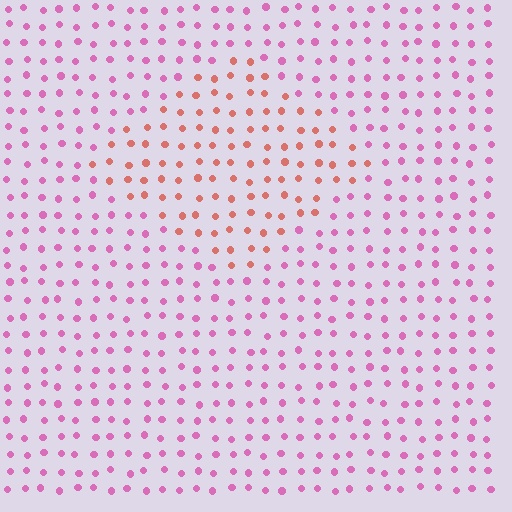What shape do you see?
I see a diamond.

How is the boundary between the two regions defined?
The boundary is defined purely by a slight shift in hue (about 45 degrees). Spacing, size, and orientation are identical on both sides.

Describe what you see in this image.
The image is filled with small pink elements in a uniform arrangement. A diamond-shaped region is visible where the elements are tinted to a slightly different hue, forming a subtle color boundary.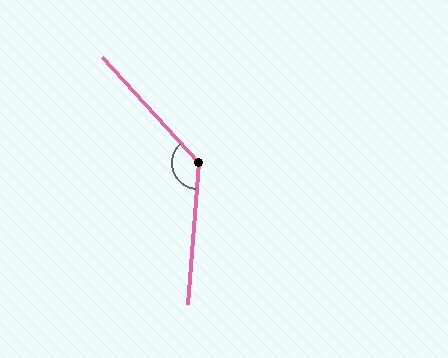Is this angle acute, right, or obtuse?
It is obtuse.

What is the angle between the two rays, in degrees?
Approximately 133 degrees.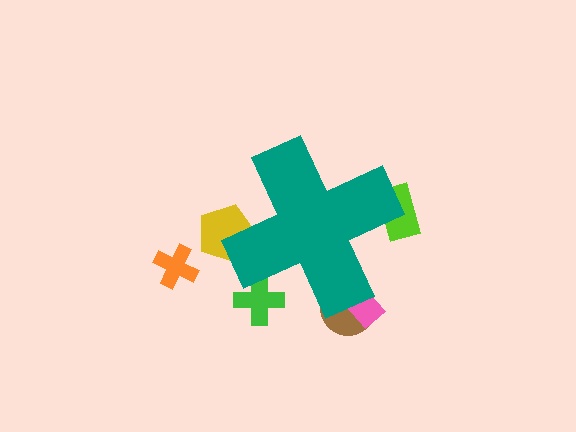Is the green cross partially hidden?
Yes, the green cross is partially hidden behind the teal cross.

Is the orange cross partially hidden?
No, the orange cross is fully visible.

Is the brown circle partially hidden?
Yes, the brown circle is partially hidden behind the teal cross.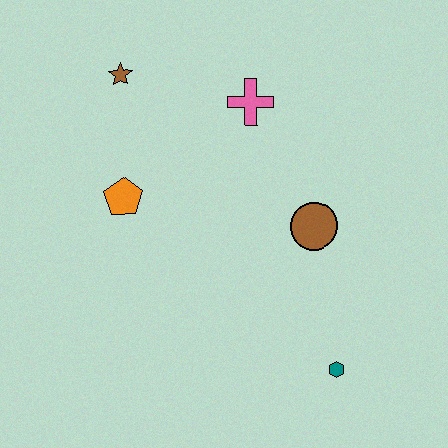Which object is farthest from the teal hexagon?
The brown star is farthest from the teal hexagon.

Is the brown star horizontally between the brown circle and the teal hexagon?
No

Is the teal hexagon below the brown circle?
Yes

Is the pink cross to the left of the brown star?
No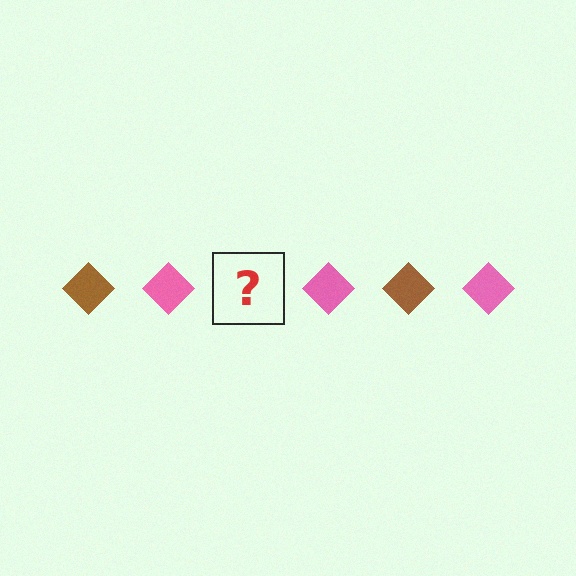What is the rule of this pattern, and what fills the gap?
The rule is that the pattern cycles through brown, pink diamonds. The gap should be filled with a brown diamond.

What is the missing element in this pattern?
The missing element is a brown diamond.